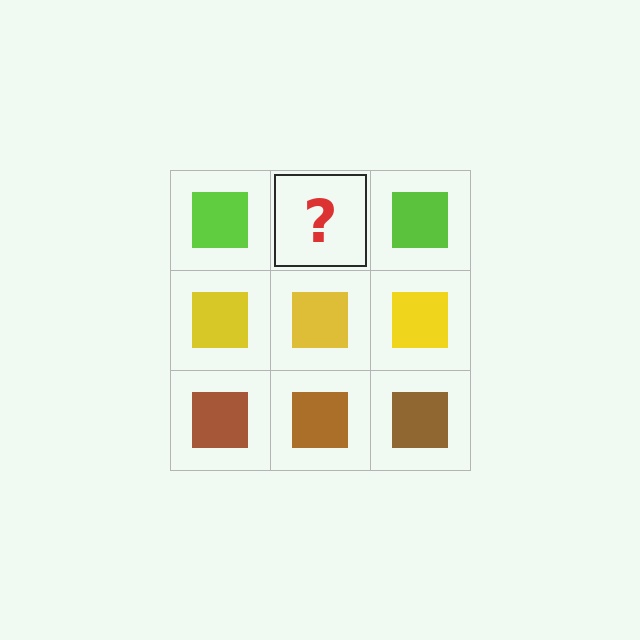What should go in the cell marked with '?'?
The missing cell should contain a lime square.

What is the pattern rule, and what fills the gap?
The rule is that each row has a consistent color. The gap should be filled with a lime square.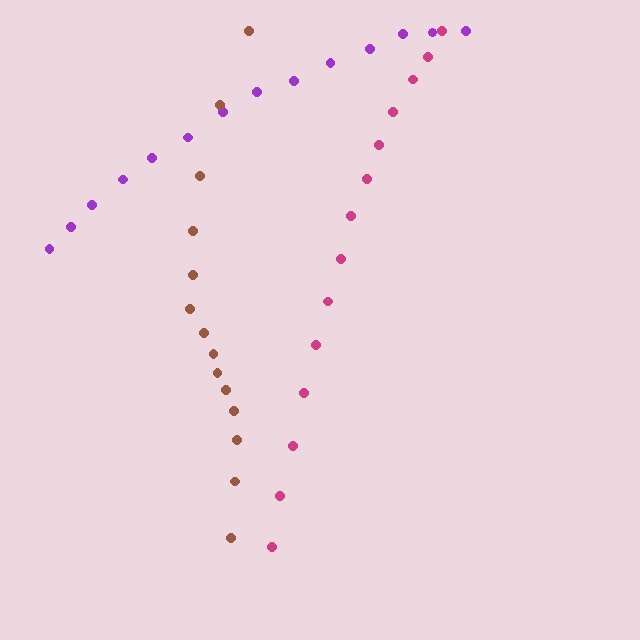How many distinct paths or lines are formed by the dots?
There are 3 distinct paths.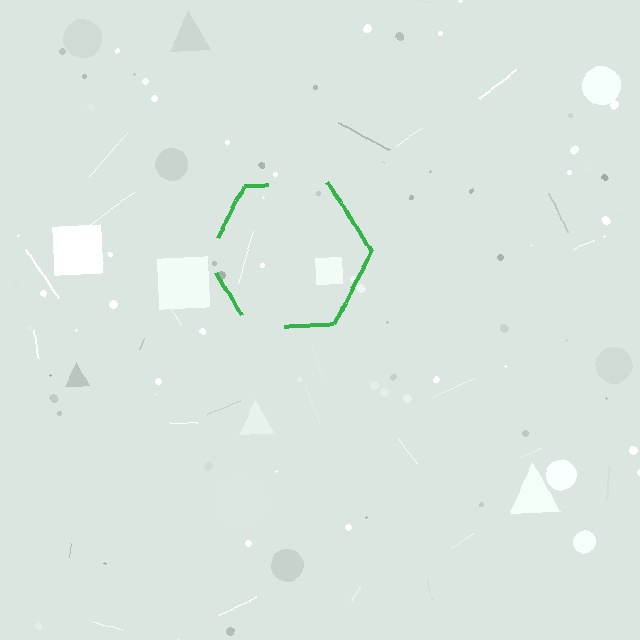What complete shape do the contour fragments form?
The contour fragments form a hexagon.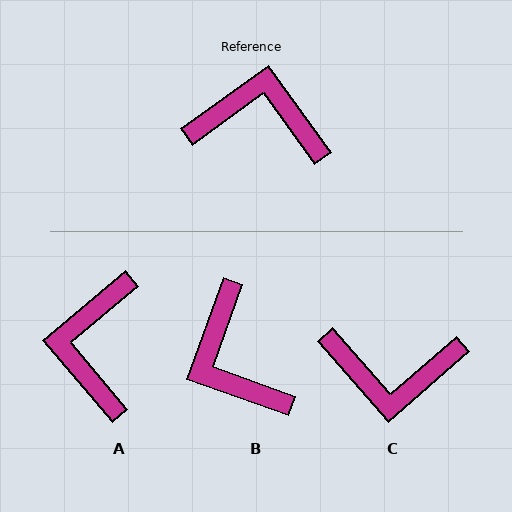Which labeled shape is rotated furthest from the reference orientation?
C, about 175 degrees away.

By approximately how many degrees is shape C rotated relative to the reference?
Approximately 175 degrees clockwise.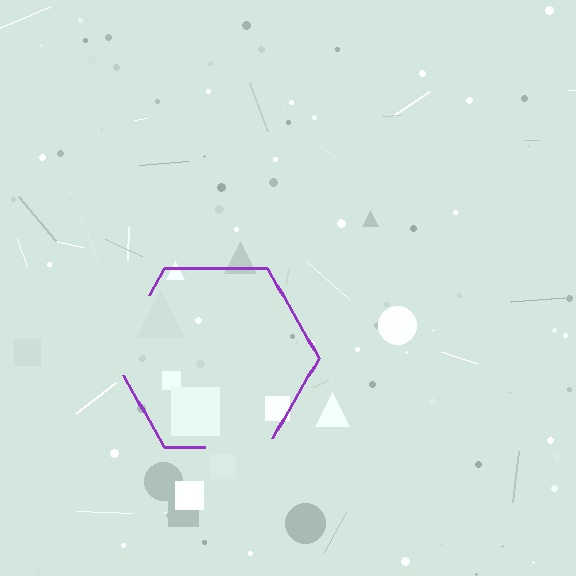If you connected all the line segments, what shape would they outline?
They would outline a hexagon.